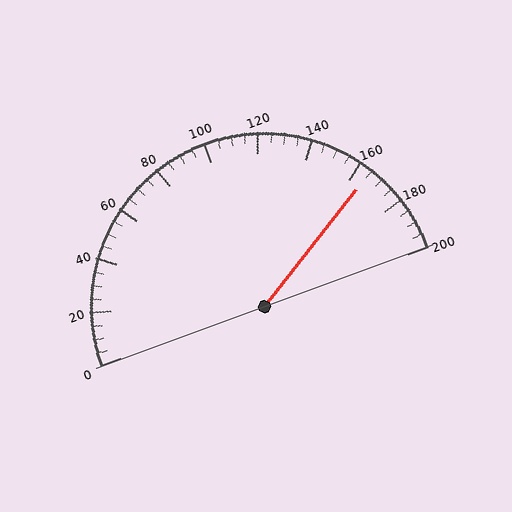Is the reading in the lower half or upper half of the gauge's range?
The reading is in the upper half of the range (0 to 200).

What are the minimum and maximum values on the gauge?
The gauge ranges from 0 to 200.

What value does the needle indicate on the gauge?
The needle indicates approximately 165.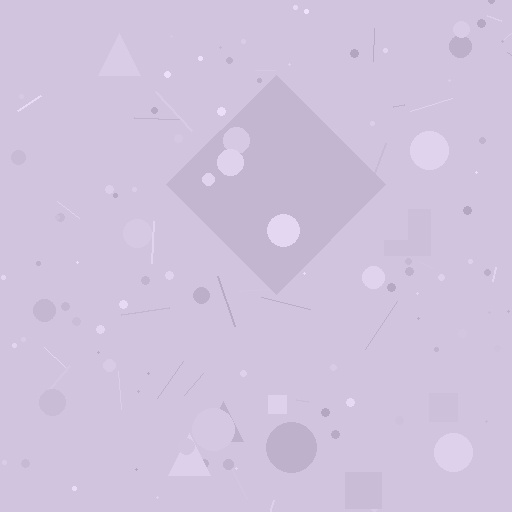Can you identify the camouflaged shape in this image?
The camouflaged shape is a diamond.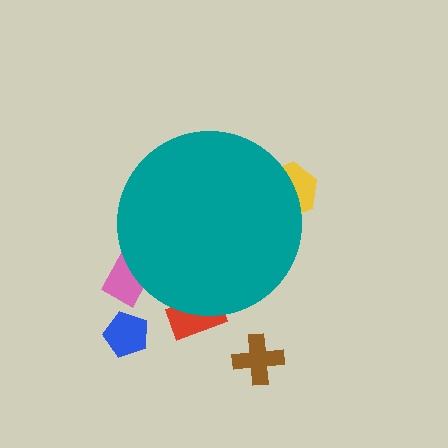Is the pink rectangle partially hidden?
Yes, the pink rectangle is partially hidden behind the teal circle.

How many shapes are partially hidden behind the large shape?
3 shapes are partially hidden.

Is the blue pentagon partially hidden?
No, the blue pentagon is fully visible.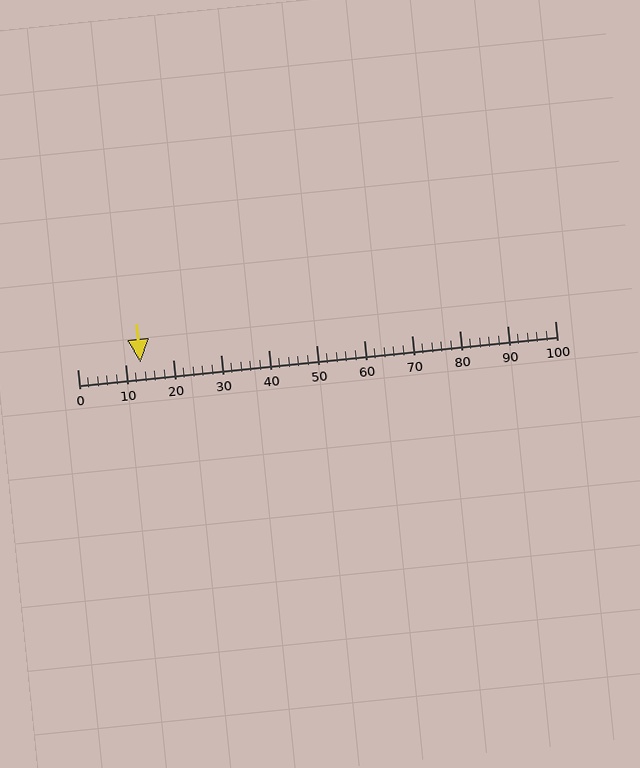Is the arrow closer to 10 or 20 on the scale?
The arrow is closer to 10.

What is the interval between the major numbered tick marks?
The major tick marks are spaced 10 units apart.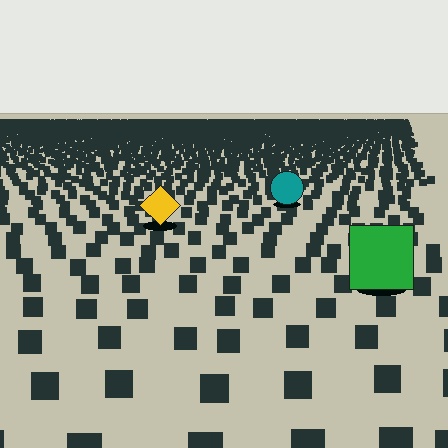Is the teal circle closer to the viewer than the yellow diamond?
No. The yellow diamond is closer — you can tell from the texture gradient: the ground texture is coarser near it.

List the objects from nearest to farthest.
From nearest to farthest: the green square, the yellow diamond, the teal circle.